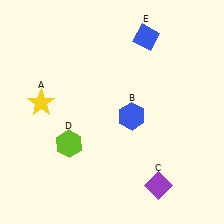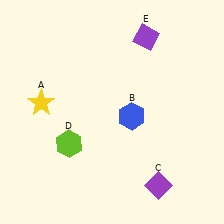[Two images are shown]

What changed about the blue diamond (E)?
In Image 1, E is blue. In Image 2, it changed to purple.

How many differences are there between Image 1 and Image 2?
There is 1 difference between the two images.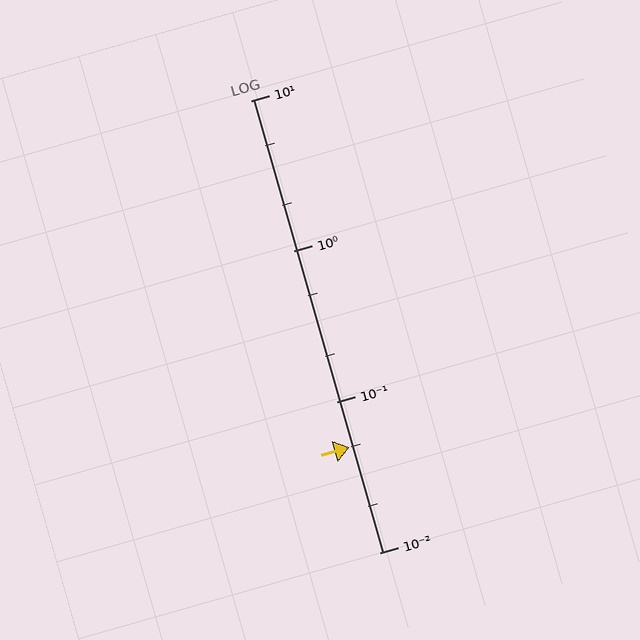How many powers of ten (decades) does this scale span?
The scale spans 3 decades, from 0.01 to 10.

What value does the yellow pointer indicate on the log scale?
The pointer indicates approximately 0.05.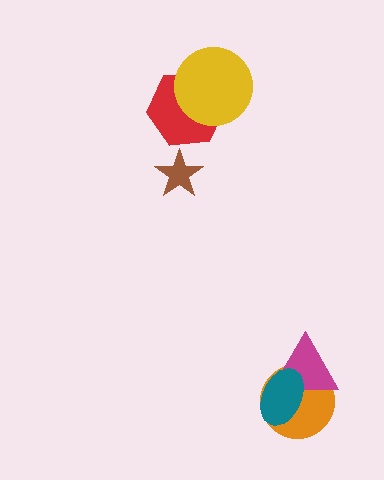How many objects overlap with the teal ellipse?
2 objects overlap with the teal ellipse.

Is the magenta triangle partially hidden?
Yes, it is partially covered by another shape.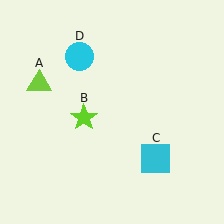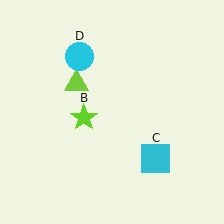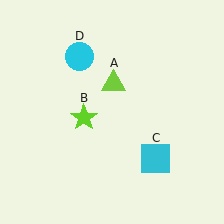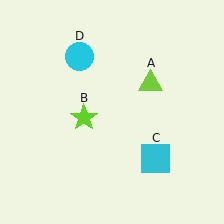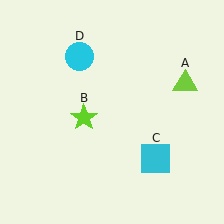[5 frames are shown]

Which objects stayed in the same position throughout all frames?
Lime star (object B) and cyan square (object C) and cyan circle (object D) remained stationary.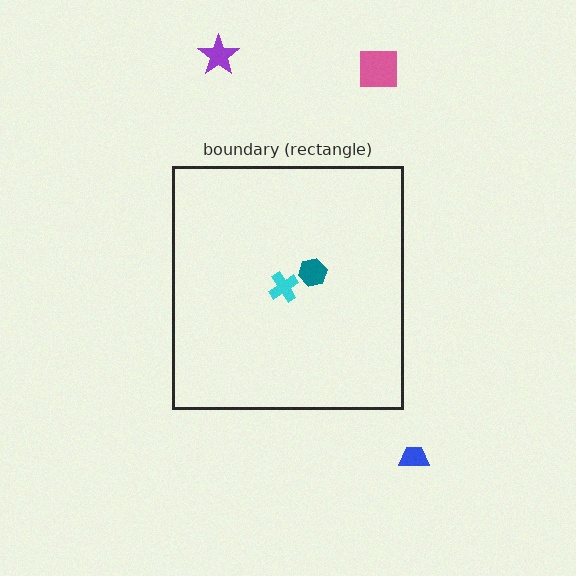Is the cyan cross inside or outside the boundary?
Inside.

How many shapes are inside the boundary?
2 inside, 3 outside.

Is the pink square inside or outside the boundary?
Outside.